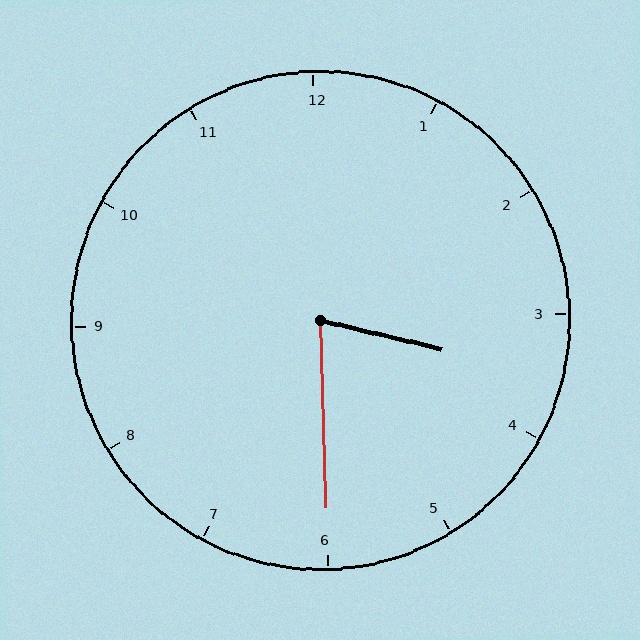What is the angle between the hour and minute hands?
Approximately 75 degrees.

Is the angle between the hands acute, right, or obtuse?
It is acute.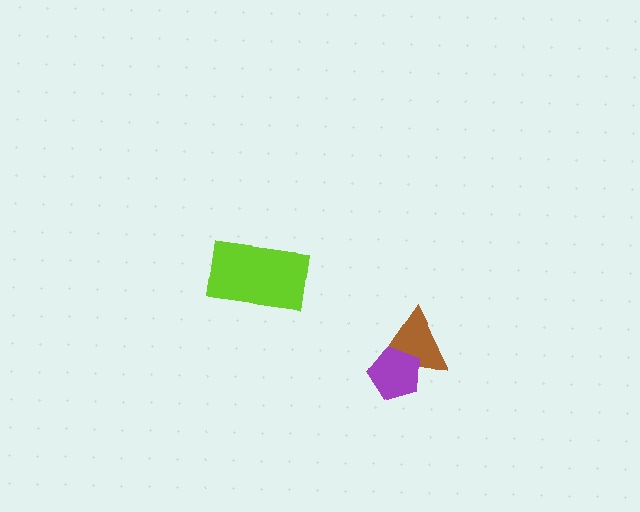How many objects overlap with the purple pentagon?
1 object overlaps with the purple pentagon.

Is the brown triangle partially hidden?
Yes, it is partially covered by another shape.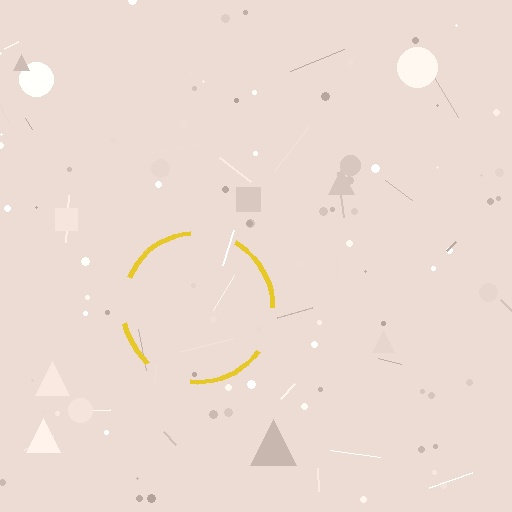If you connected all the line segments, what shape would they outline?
They would outline a circle.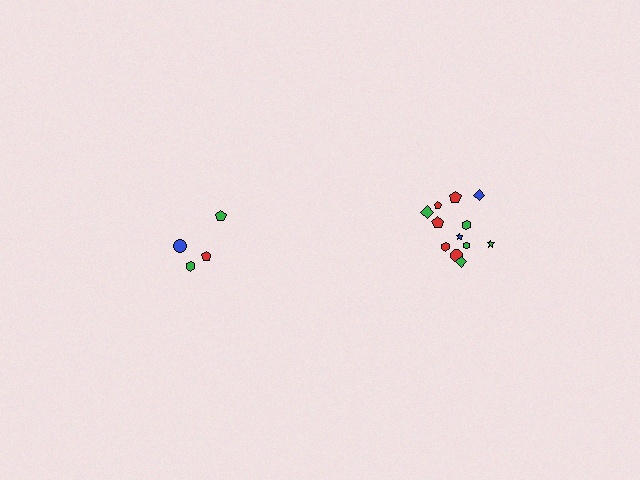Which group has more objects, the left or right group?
The right group.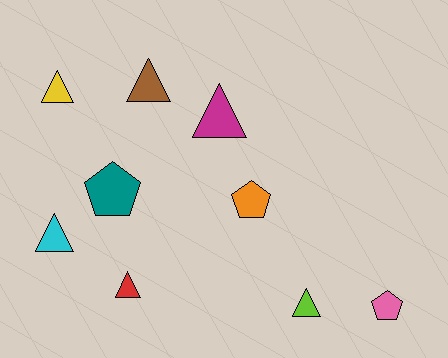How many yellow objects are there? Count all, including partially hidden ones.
There is 1 yellow object.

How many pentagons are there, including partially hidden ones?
There are 3 pentagons.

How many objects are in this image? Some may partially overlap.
There are 9 objects.